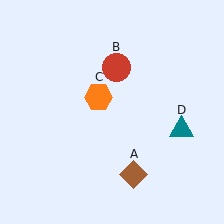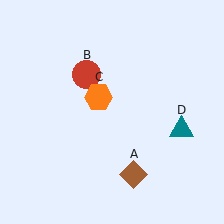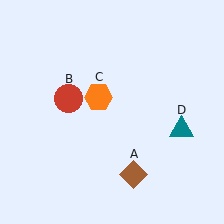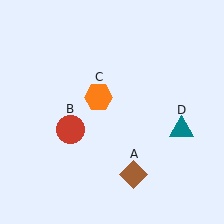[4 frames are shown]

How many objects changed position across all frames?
1 object changed position: red circle (object B).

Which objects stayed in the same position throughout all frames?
Brown diamond (object A) and orange hexagon (object C) and teal triangle (object D) remained stationary.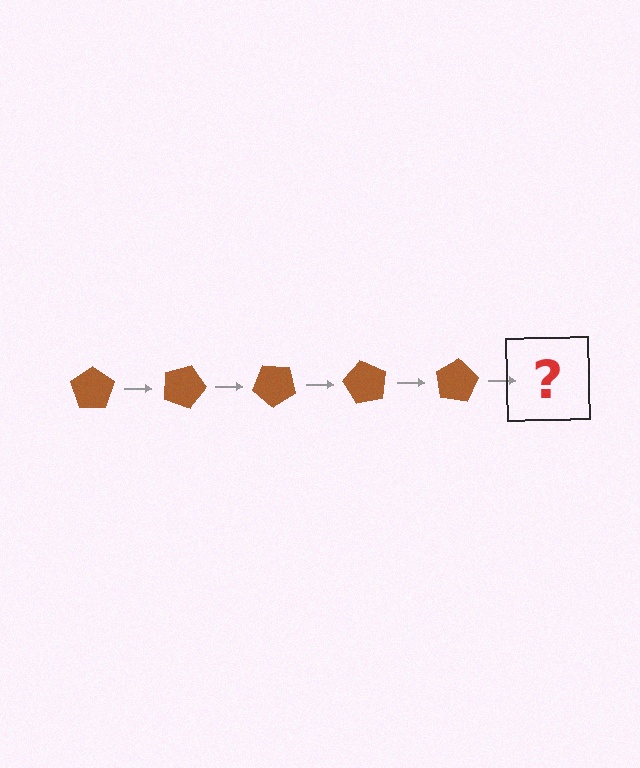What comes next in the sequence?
The next element should be a brown pentagon rotated 100 degrees.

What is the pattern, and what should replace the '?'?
The pattern is that the pentagon rotates 20 degrees each step. The '?' should be a brown pentagon rotated 100 degrees.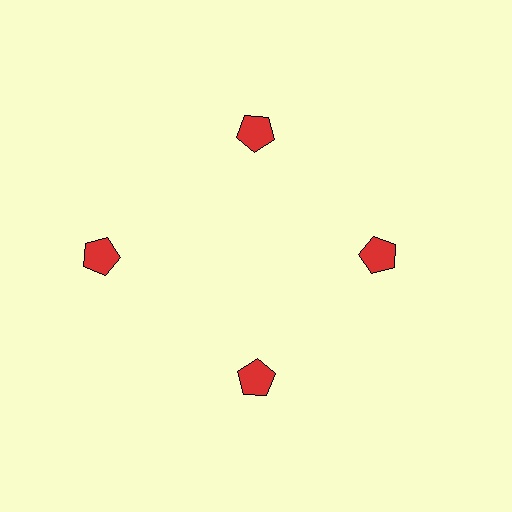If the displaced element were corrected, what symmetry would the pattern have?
It would have 4-fold rotational symmetry — the pattern would map onto itself every 90 degrees.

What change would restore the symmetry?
The symmetry would be restored by moving it inward, back onto the ring so that all 4 pentagons sit at equal angles and equal distance from the center.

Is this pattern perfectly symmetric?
No. The 4 red pentagons are arranged in a ring, but one element near the 9 o'clock position is pushed outward from the center, breaking the 4-fold rotational symmetry.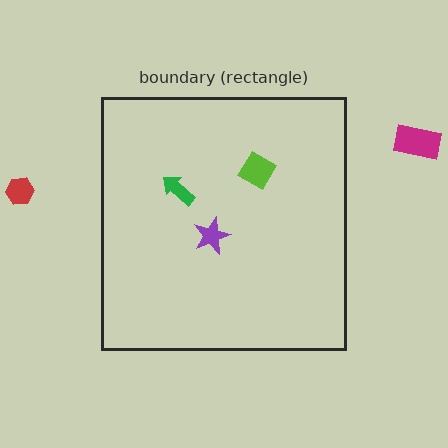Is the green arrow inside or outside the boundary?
Inside.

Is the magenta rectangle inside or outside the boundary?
Outside.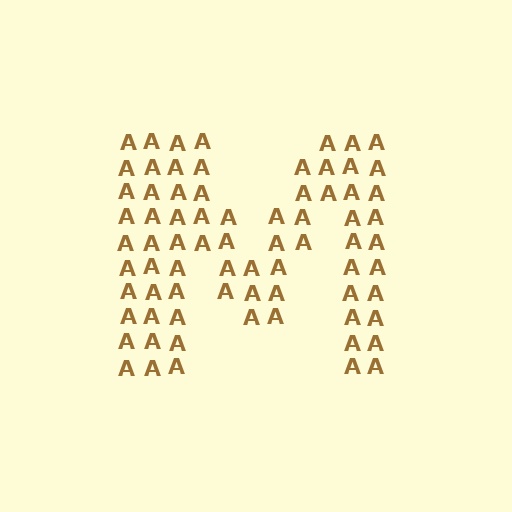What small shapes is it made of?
It is made of small letter A's.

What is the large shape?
The large shape is the letter M.